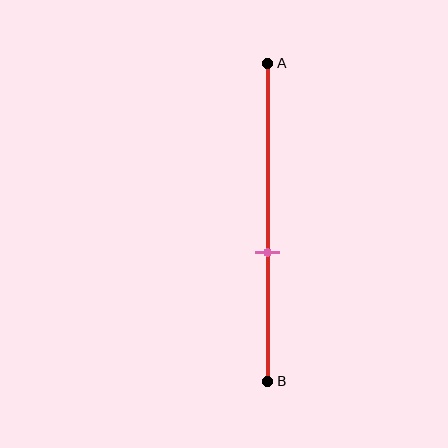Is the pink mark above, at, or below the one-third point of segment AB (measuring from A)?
The pink mark is below the one-third point of segment AB.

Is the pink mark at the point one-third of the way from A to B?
No, the mark is at about 60% from A, not at the 33% one-third point.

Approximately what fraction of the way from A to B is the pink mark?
The pink mark is approximately 60% of the way from A to B.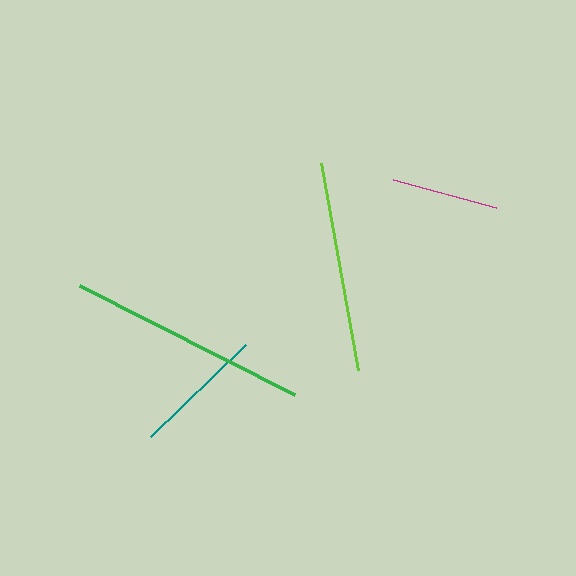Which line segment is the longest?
The green line is the longest at approximately 241 pixels.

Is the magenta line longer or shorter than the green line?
The green line is longer than the magenta line.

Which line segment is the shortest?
The magenta line is the shortest at approximately 107 pixels.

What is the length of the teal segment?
The teal segment is approximately 132 pixels long.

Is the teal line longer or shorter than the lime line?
The lime line is longer than the teal line.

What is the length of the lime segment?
The lime segment is approximately 210 pixels long.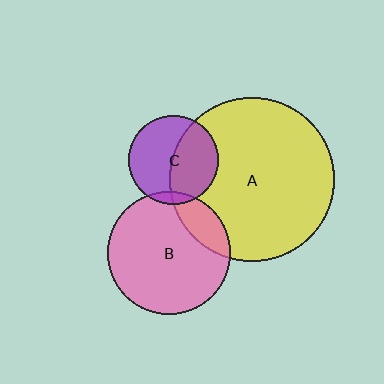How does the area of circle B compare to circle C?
Approximately 1.9 times.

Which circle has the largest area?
Circle A (yellow).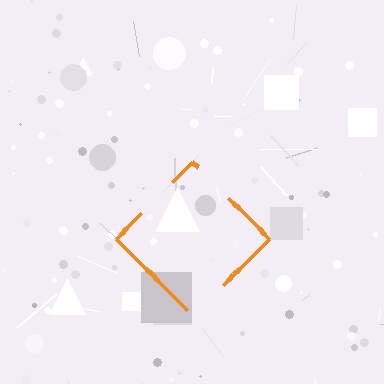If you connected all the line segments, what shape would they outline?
They would outline a diamond.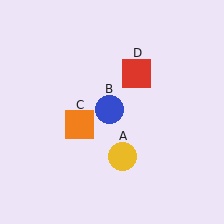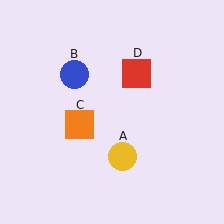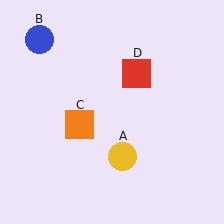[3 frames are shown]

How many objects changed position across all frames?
1 object changed position: blue circle (object B).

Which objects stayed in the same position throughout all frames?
Yellow circle (object A) and orange square (object C) and red square (object D) remained stationary.